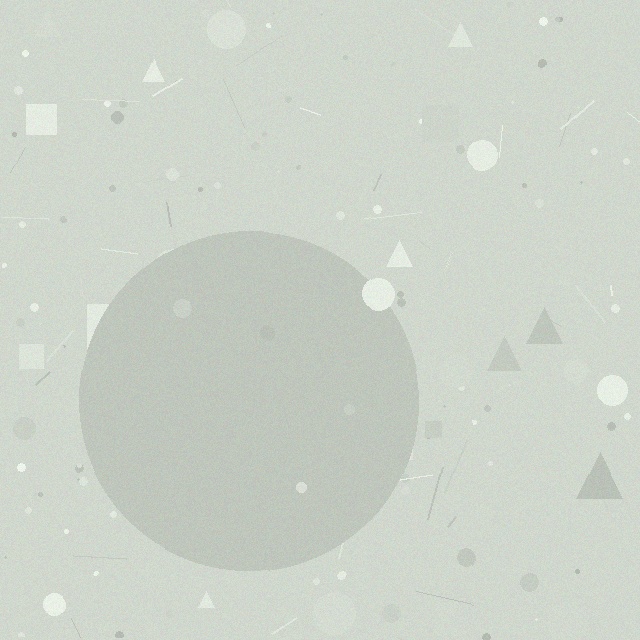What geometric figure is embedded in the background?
A circle is embedded in the background.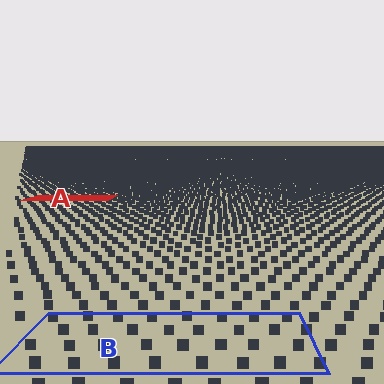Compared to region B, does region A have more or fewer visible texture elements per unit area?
Region A has more texture elements per unit area — they are packed more densely because it is farther away.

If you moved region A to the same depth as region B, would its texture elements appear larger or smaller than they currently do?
They would appear larger. At a closer depth, the same texture elements are projected at a bigger on-screen size.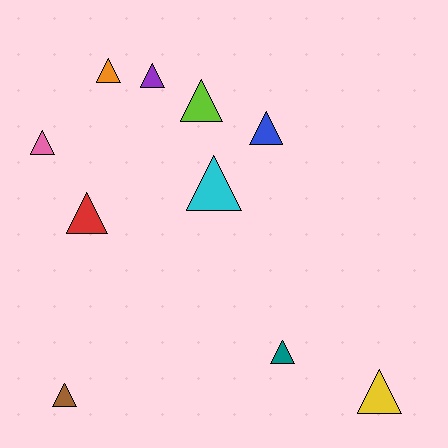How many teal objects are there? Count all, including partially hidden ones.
There is 1 teal object.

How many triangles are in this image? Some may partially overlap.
There are 10 triangles.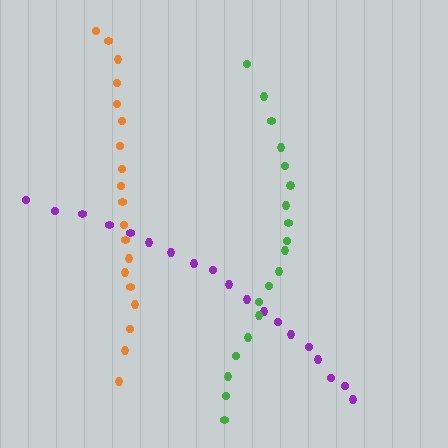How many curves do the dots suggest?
There are 3 distinct paths.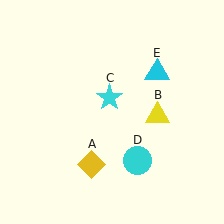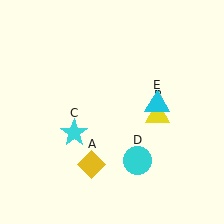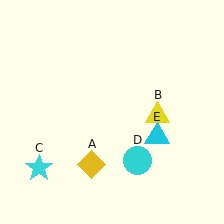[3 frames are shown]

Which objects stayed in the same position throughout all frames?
Yellow diamond (object A) and yellow triangle (object B) and cyan circle (object D) remained stationary.